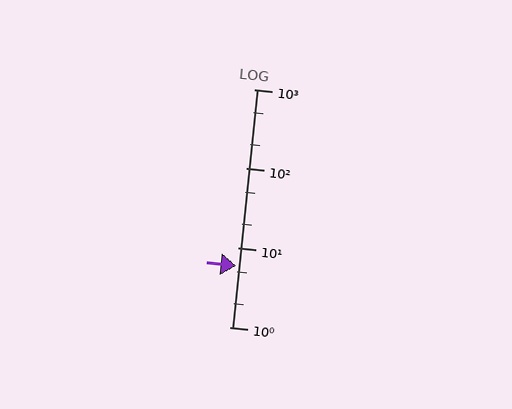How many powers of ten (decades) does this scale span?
The scale spans 3 decades, from 1 to 1000.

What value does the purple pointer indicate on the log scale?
The pointer indicates approximately 5.9.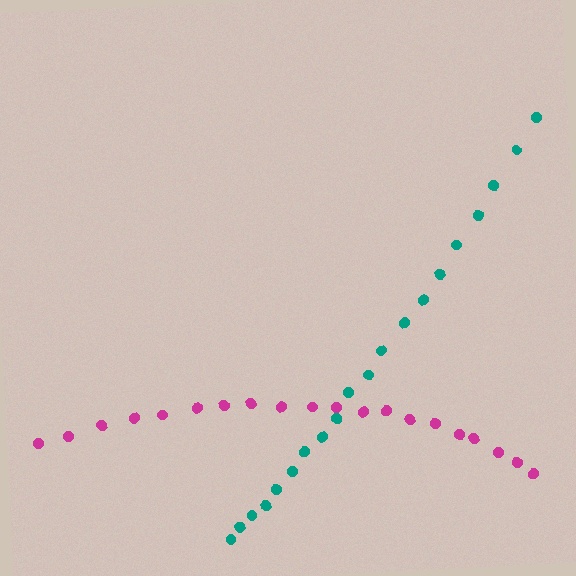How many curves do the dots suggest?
There are 2 distinct paths.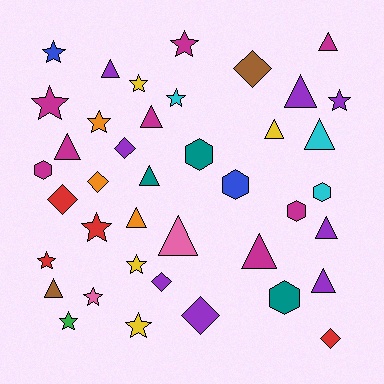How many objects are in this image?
There are 40 objects.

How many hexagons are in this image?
There are 6 hexagons.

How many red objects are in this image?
There are 4 red objects.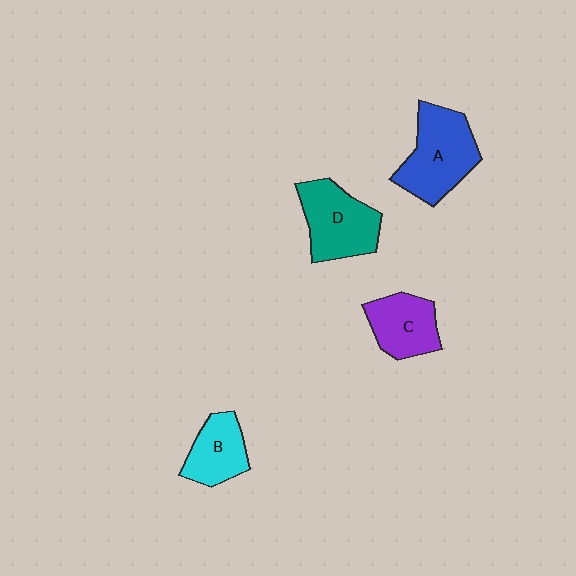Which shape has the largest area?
Shape A (blue).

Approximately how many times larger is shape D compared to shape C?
Approximately 1.3 times.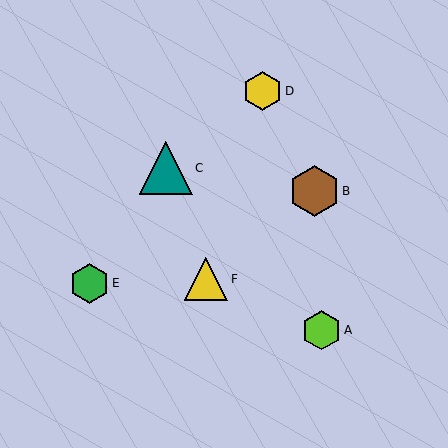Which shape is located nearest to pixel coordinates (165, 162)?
The teal triangle (labeled C) at (166, 168) is nearest to that location.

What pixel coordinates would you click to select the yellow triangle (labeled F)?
Click at (206, 279) to select the yellow triangle F.